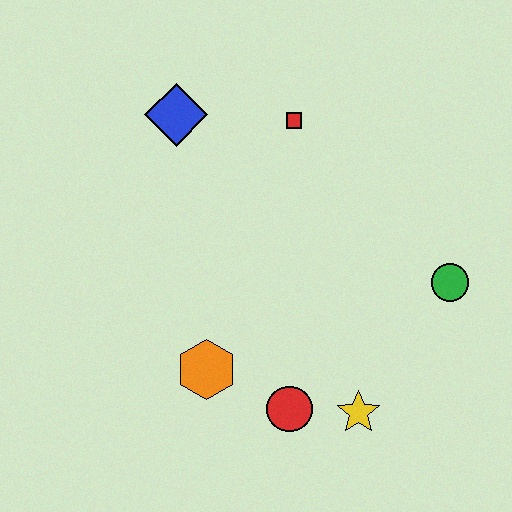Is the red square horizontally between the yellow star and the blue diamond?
Yes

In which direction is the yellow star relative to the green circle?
The yellow star is below the green circle.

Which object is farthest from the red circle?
The blue diamond is farthest from the red circle.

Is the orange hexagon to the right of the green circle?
No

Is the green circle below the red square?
Yes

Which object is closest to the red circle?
The yellow star is closest to the red circle.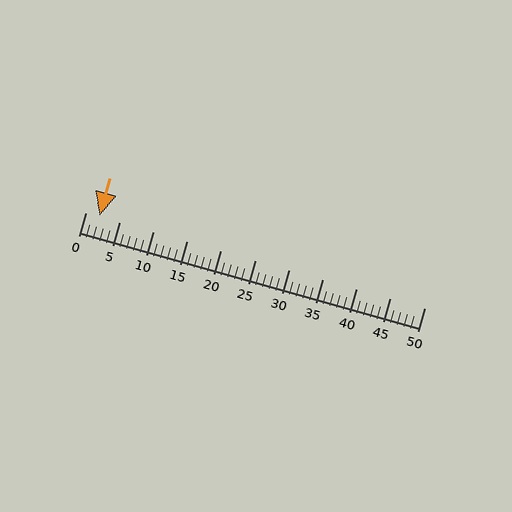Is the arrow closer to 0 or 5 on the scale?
The arrow is closer to 0.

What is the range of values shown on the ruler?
The ruler shows values from 0 to 50.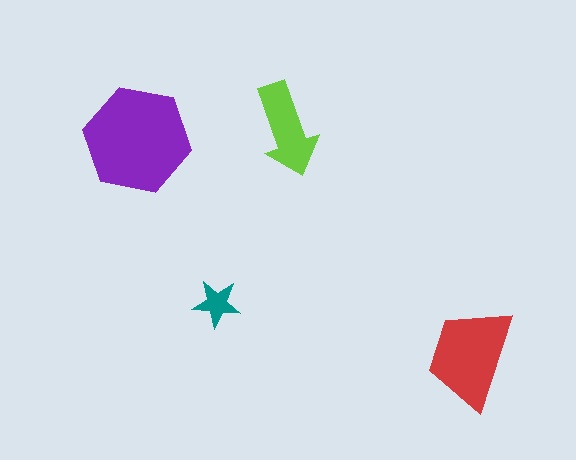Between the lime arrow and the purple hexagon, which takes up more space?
The purple hexagon.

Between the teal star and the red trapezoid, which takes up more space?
The red trapezoid.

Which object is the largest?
The purple hexagon.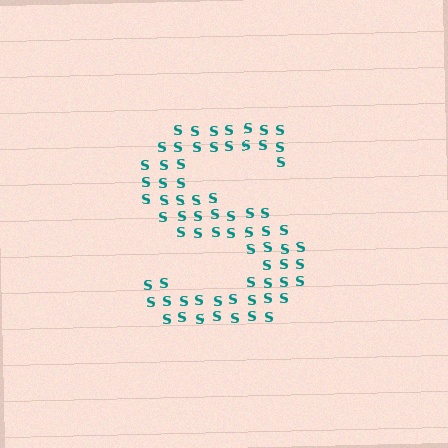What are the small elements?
The small elements are letter S's.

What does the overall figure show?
The overall figure shows the letter S.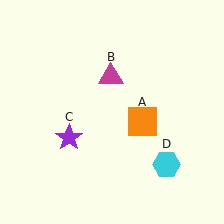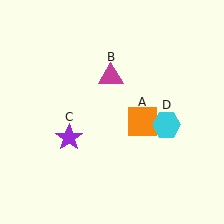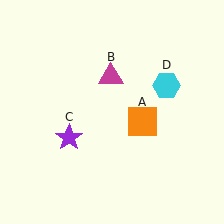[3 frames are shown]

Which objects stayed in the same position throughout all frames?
Orange square (object A) and magenta triangle (object B) and purple star (object C) remained stationary.